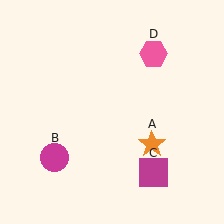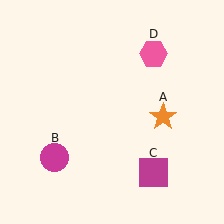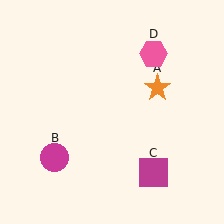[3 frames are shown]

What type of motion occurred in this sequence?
The orange star (object A) rotated counterclockwise around the center of the scene.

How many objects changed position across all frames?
1 object changed position: orange star (object A).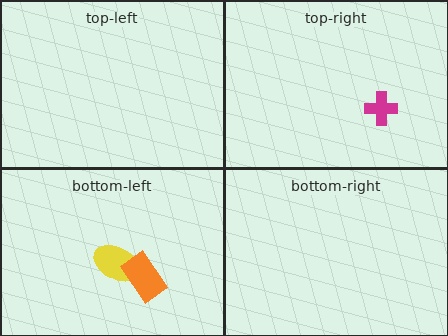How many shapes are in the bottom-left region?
2.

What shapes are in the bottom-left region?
The yellow ellipse, the orange rectangle.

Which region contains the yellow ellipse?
The bottom-left region.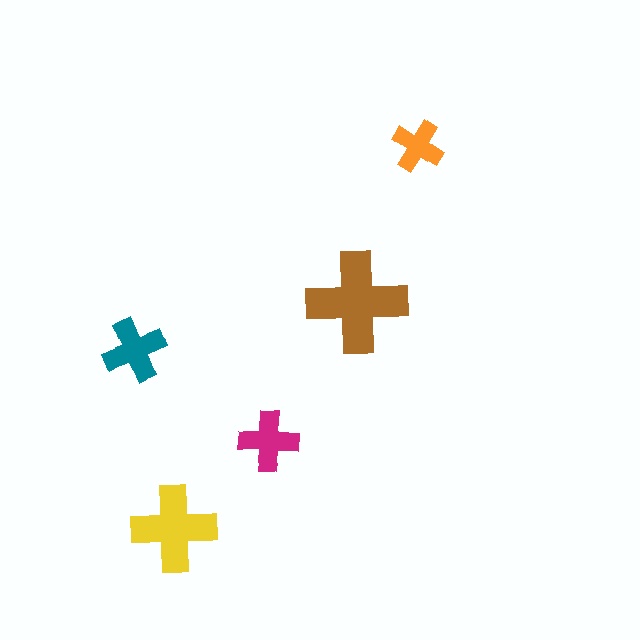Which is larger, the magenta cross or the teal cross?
The teal one.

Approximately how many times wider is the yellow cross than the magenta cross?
About 1.5 times wider.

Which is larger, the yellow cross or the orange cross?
The yellow one.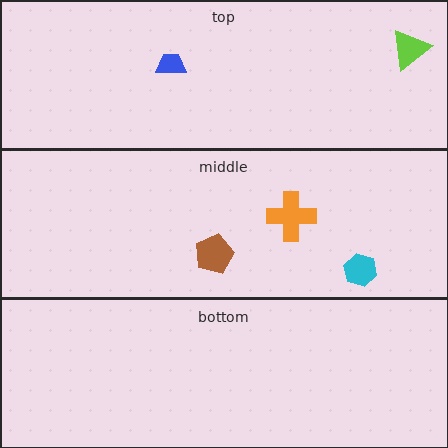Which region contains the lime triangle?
The top region.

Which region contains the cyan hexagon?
The middle region.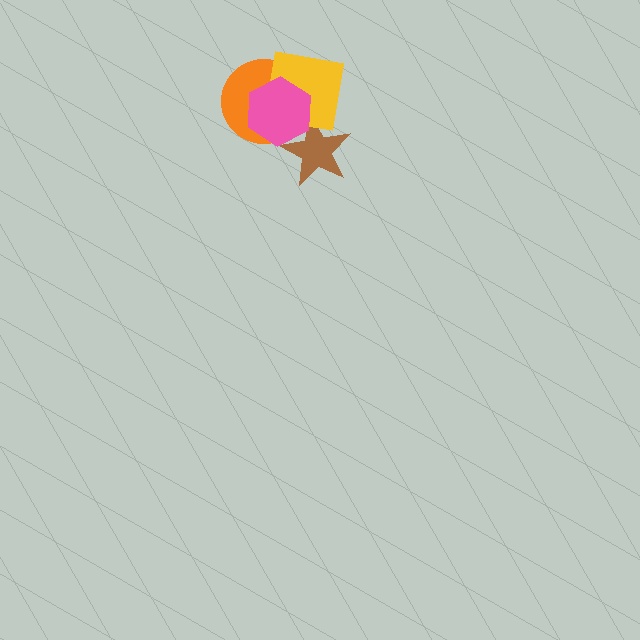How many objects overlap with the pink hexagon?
3 objects overlap with the pink hexagon.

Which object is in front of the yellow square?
The pink hexagon is in front of the yellow square.